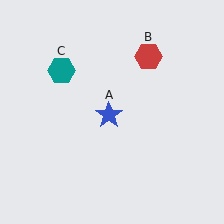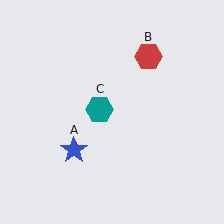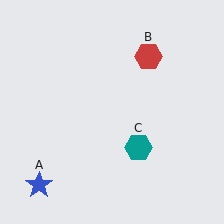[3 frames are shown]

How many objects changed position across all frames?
2 objects changed position: blue star (object A), teal hexagon (object C).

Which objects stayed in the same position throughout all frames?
Red hexagon (object B) remained stationary.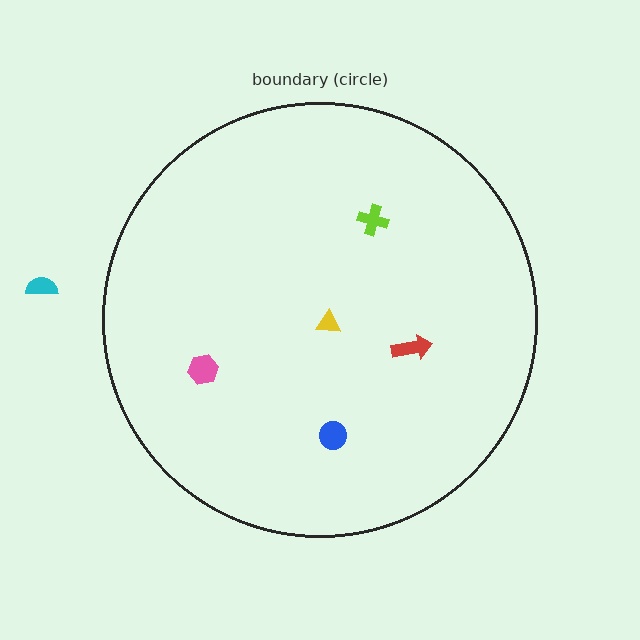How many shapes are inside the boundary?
5 inside, 1 outside.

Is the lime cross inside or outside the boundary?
Inside.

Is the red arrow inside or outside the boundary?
Inside.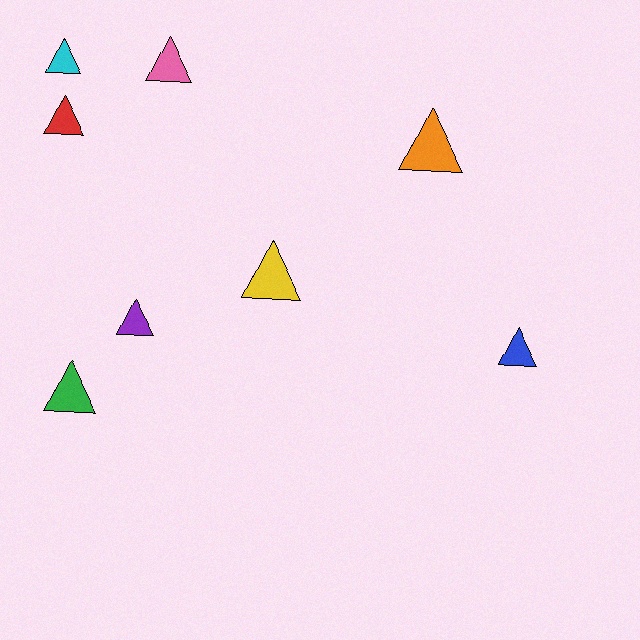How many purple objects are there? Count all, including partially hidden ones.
There is 1 purple object.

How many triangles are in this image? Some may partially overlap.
There are 8 triangles.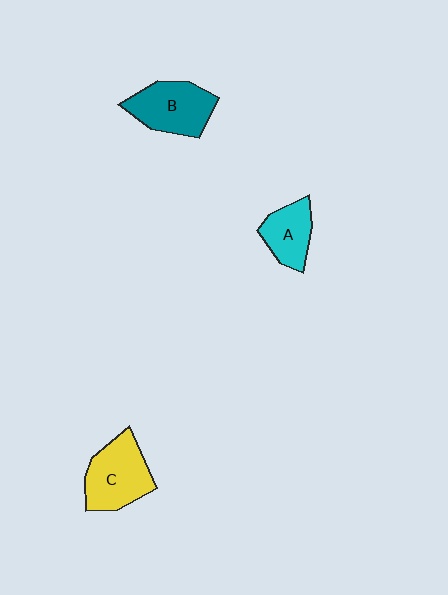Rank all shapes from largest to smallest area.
From largest to smallest: C (yellow), B (teal), A (cyan).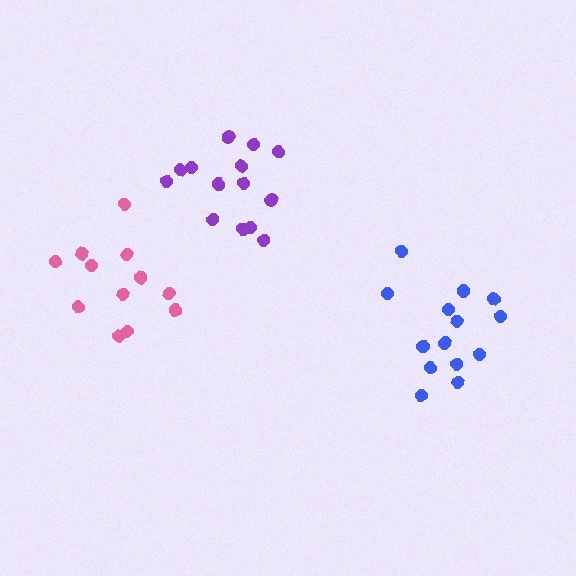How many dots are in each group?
Group 1: 12 dots, Group 2: 14 dots, Group 3: 14 dots (40 total).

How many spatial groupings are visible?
There are 3 spatial groupings.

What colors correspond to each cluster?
The clusters are colored: pink, purple, blue.